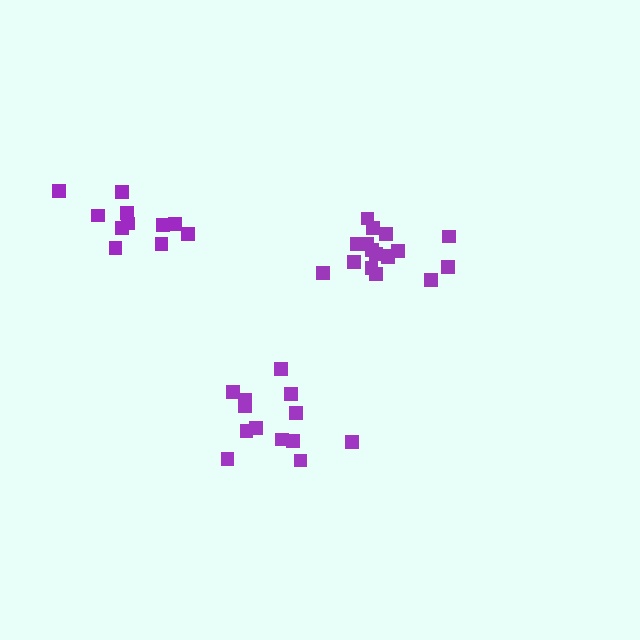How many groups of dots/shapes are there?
There are 3 groups.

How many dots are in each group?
Group 1: 13 dots, Group 2: 11 dots, Group 3: 17 dots (41 total).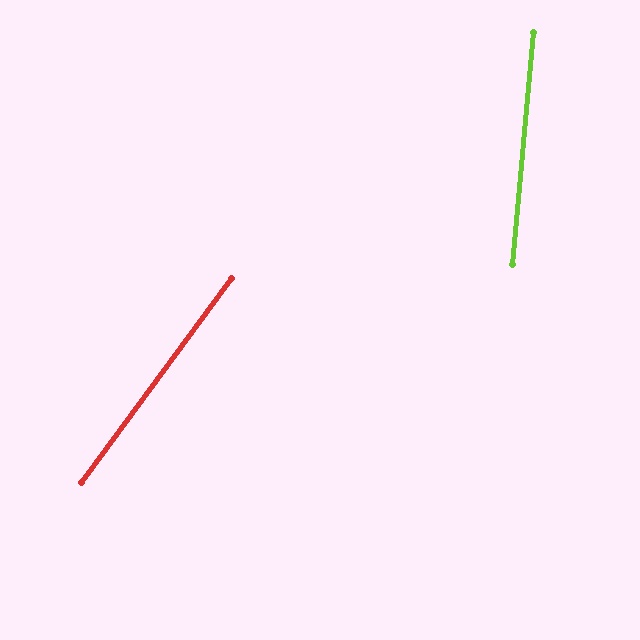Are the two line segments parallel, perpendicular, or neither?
Neither parallel nor perpendicular — they differ by about 31°.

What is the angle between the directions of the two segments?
Approximately 31 degrees.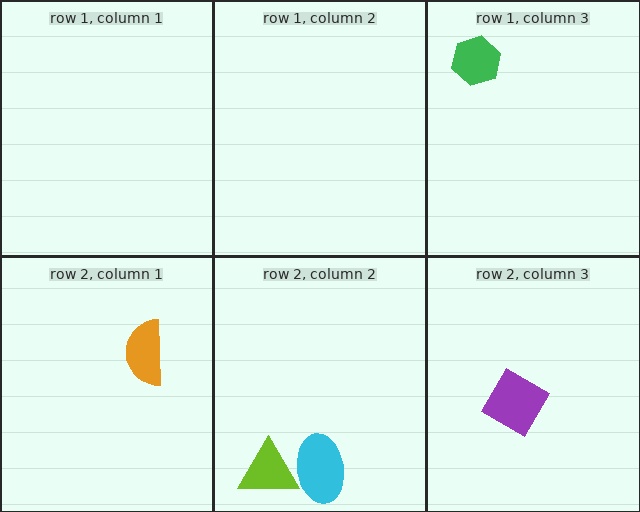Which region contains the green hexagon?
The row 1, column 3 region.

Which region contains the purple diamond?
The row 2, column 3 region.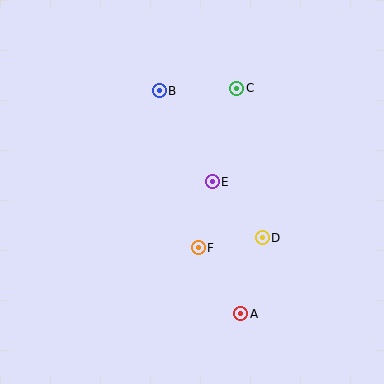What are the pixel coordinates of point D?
Point D is at (262, 238).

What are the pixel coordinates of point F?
Point F is at (198, 248).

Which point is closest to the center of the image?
Point E at (212, 182) is closest to the center.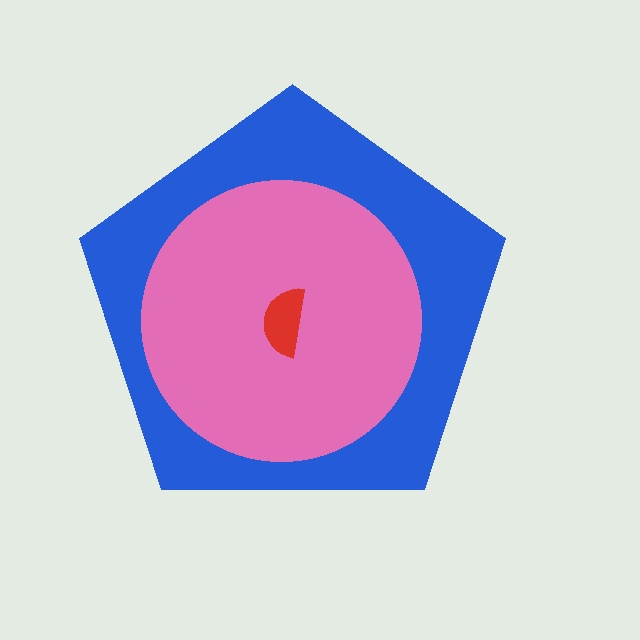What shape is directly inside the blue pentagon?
The pink circle.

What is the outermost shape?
The blue pentagon.